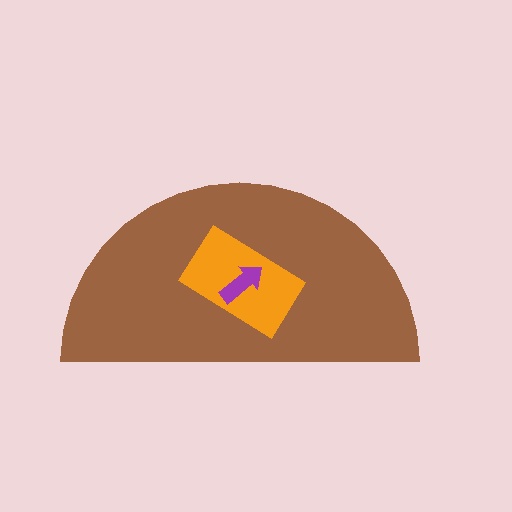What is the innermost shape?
The purple arrow.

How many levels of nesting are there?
3.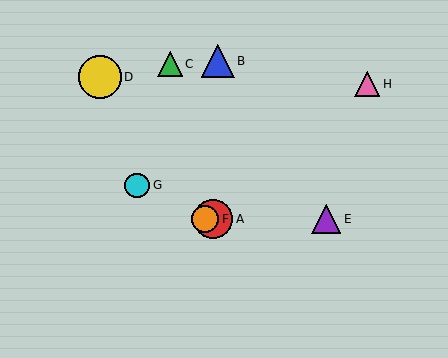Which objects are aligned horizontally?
Objects A, E, F are aligned horizontally.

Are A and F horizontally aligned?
Yes, both are at y≈219.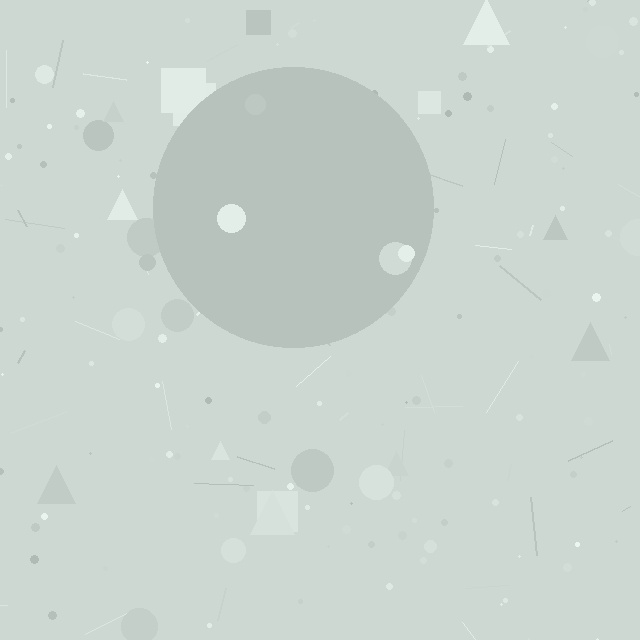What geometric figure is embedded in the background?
A circle is embedded in the background.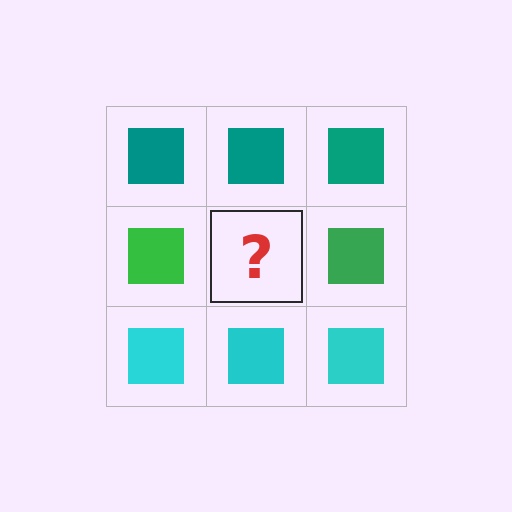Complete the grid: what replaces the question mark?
The question mark should be replaced with a green square.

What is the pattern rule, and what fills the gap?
The rule is that each row has a consistent color. The gap should be filled with a green square.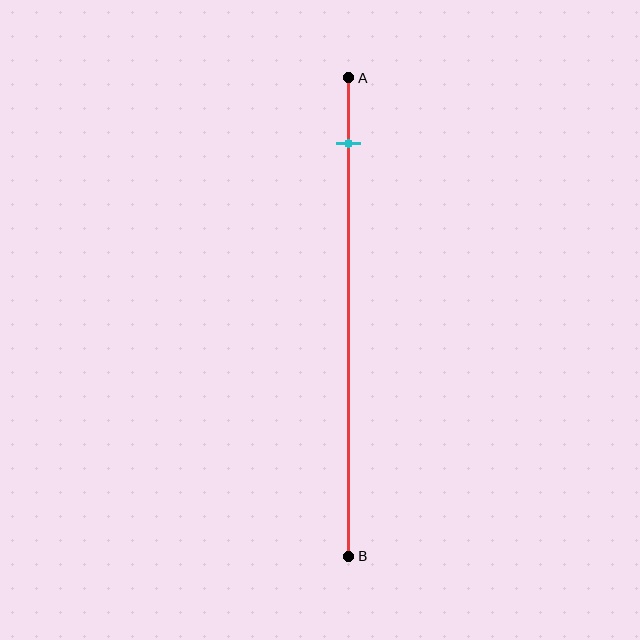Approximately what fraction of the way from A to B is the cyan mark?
The cyan mark is approximately 15% of the way from A to B.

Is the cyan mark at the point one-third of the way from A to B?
No, the mark is at about 15% from A, not at the 33% one-third point.